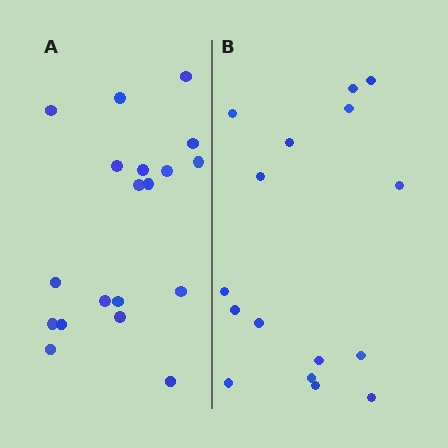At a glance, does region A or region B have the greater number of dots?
Region A (the left region) has more dots.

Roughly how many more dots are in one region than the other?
Region A has just a few more — roughly 2 or 3 more dots than region B.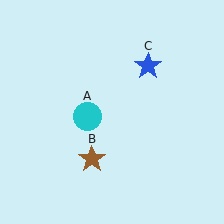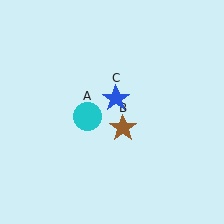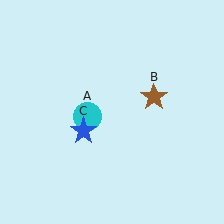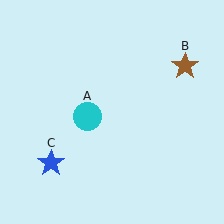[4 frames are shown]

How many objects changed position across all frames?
2 objects changed position: brown star (object B), blue star (object C).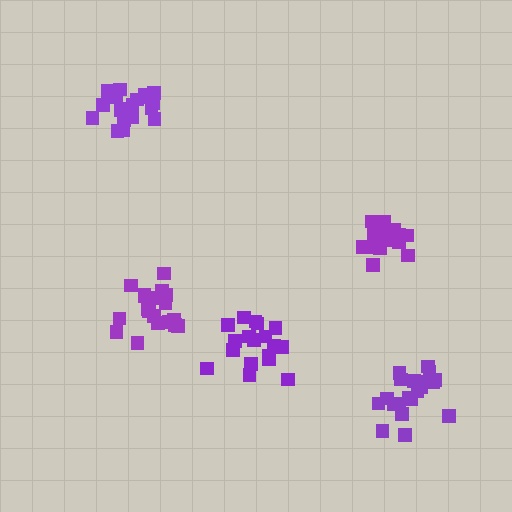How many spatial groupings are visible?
There are 5 spatial groupings.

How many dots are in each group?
Group 1: 20 dots, Group 2: 18 dots, Group 3: 20 dots, Group 4: 19 dots, Group 5: 18 dots (95 total).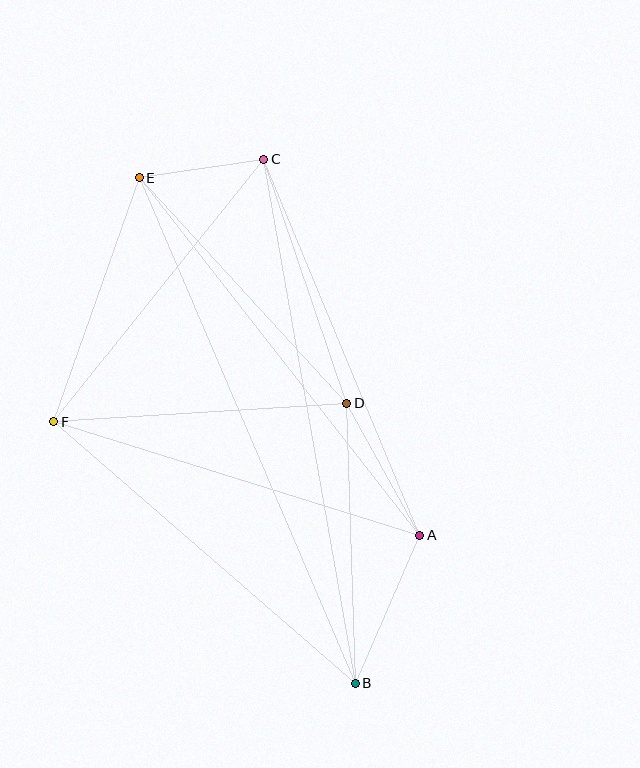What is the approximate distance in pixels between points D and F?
The distance between D and F is approximately 294 pixels.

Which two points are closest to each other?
Points C and E are closest to each other.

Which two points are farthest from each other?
Points B and E are farthest from each other.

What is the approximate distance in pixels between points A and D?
The distance between A and D is approximately 151 pixels.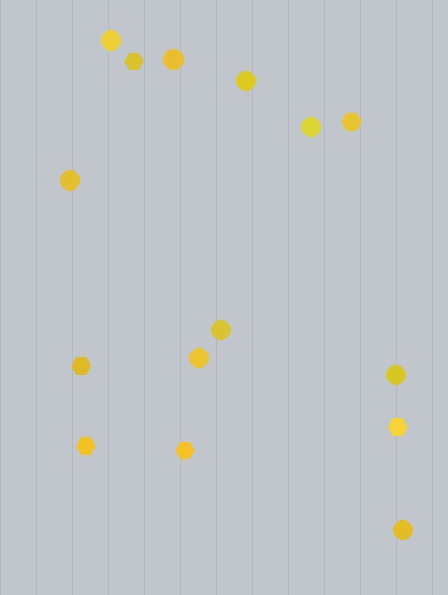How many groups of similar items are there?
There are 2 groups: one group of hexagons (6) and one group of circles (9).